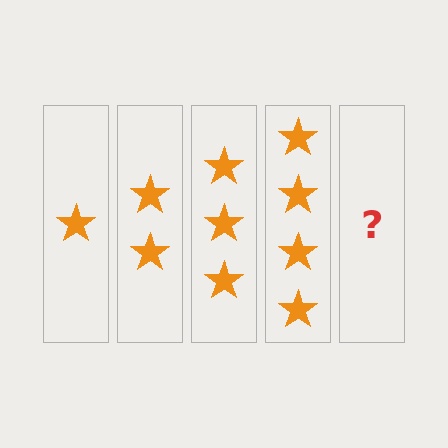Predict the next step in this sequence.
The next step is 5 stars.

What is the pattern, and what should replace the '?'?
The pattern is that each step adds one more star. The '?' should be 5 stars.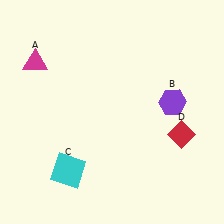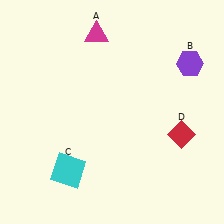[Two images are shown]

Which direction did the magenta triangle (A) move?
The magenta triangle (A) moved right.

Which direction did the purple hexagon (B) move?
The purple hexagon (B) moved up.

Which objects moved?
The objects that moved are: the magenta triangle (A), the purple hexagon (B).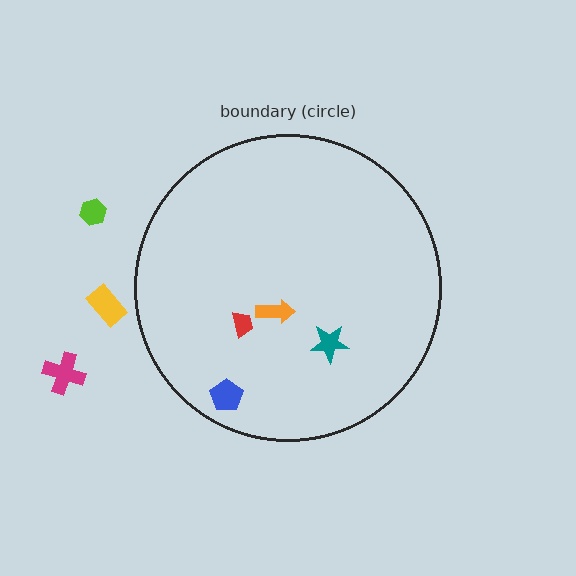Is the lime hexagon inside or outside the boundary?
Outside.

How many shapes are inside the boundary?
4 inside, 3 outside.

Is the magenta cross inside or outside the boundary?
Outside.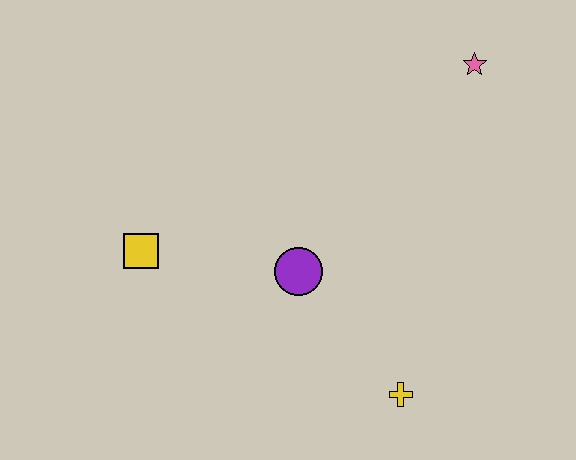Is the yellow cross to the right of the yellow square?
Yes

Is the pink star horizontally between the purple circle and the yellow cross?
No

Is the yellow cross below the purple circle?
Yes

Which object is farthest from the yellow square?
The pink star is farthest from the yellow square.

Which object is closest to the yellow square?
The purple circle is closest to the yellow square.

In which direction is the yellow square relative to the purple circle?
The yellow square is to the left of the purple circle.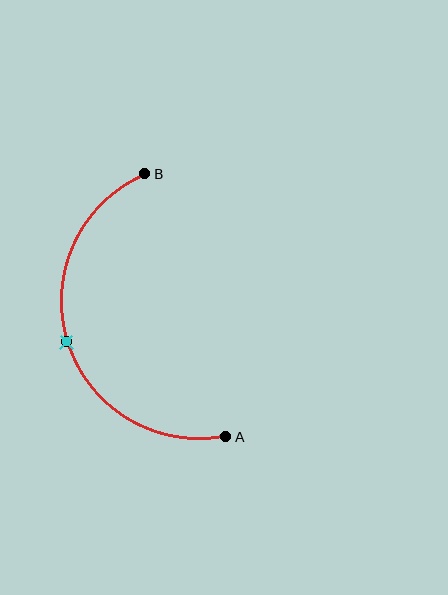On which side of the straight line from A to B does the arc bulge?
The arc bulges to the left of the straight line connecting A and B.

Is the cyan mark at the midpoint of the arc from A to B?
Yes. The cyan mark lies on the arc at equal arc-length from both A and B — it is the arc midpoint.